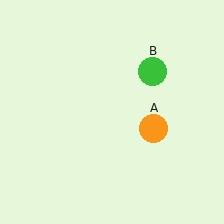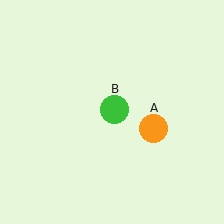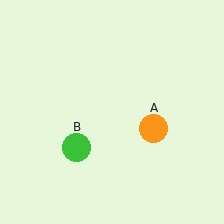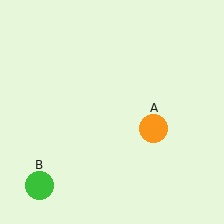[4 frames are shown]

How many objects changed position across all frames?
1 object changed position: green circle (object B).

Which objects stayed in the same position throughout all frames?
Orange circle (object A) remained stationary.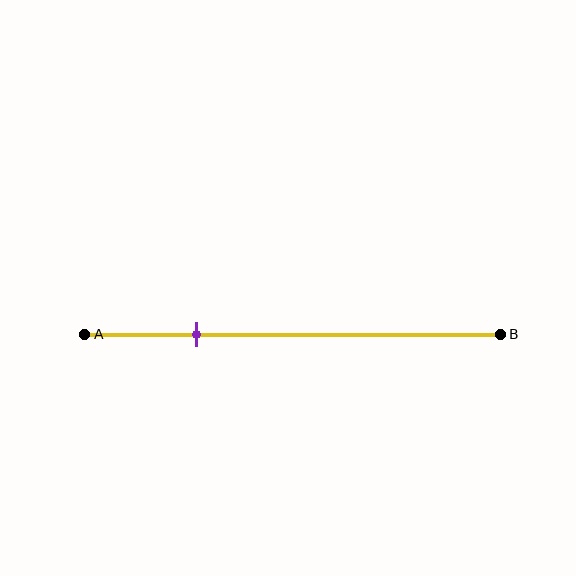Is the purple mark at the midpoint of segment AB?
No, the mark is at about 25% from A, not at the 50% midpoint.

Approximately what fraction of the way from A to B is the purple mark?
The purple mark is approximately 25% of the way from A to B.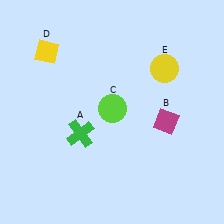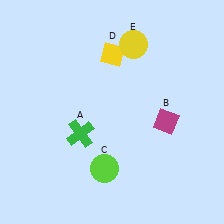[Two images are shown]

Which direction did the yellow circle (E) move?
The yellow circle (E) moved left.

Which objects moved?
The objects that moved are: the lime circle (C), the yellow diamond (D), the yellow circle (E).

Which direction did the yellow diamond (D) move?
The yellow diamond (D) moved right.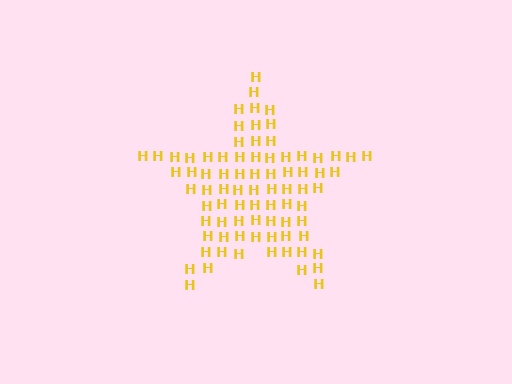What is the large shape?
The large shape is a star.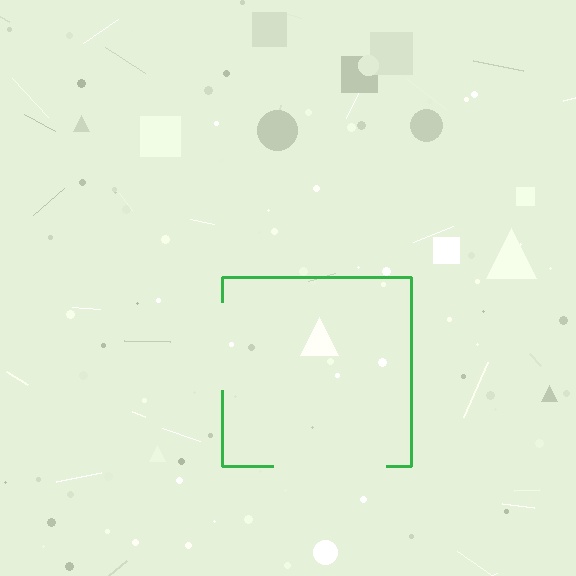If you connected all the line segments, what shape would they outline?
They would outline a square.